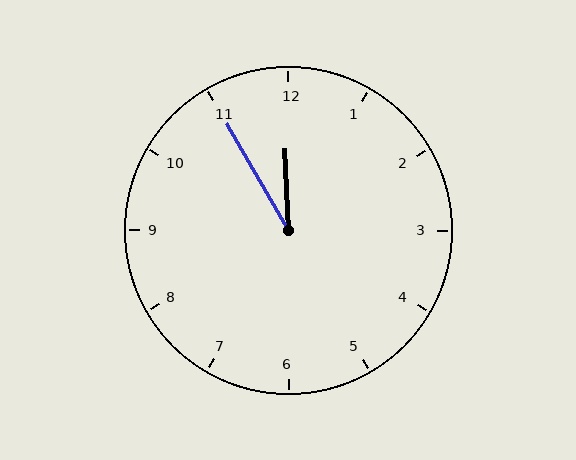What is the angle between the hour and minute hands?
Approximately 28 degrees.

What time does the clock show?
11:55.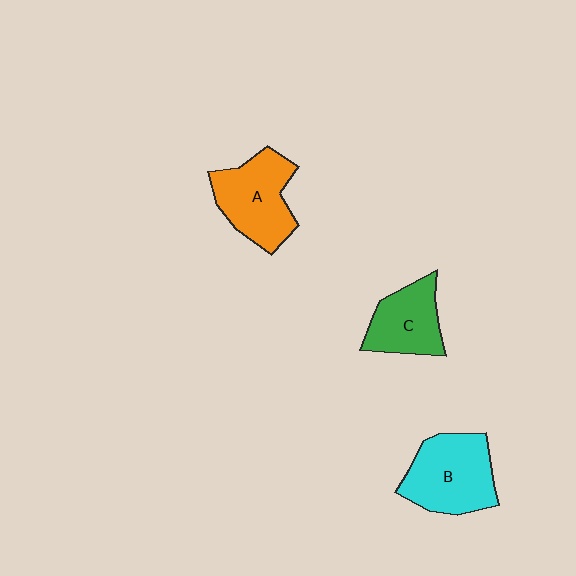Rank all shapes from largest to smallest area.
From largest to smallest: B (cyan), A (orange), C (green).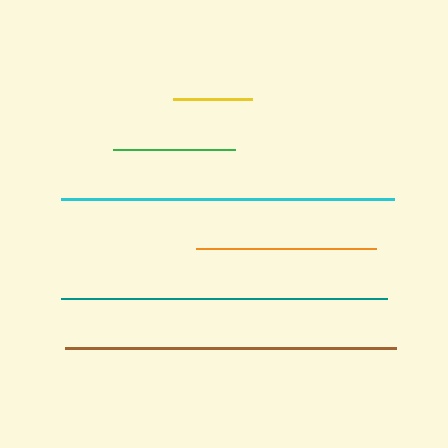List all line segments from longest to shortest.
From longest to shortest: cyan, brown, teal, orange, green, yellow.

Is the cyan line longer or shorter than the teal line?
The cyan line is longer than the teal line.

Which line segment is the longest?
The cyan line is the longest at approximately 332 pixels.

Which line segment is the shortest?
The yellow line is the shortest at approximately 79 pixels.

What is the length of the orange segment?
The orange segment is approximately 179 pixels long.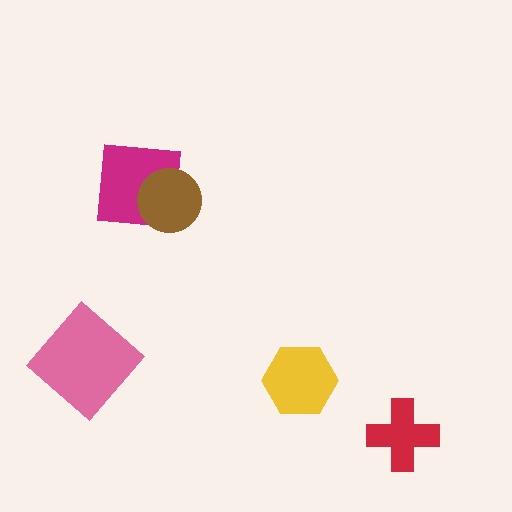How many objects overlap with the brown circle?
1 object overlaps with the brown circle.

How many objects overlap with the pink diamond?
0 objects overlap with the pink diamond.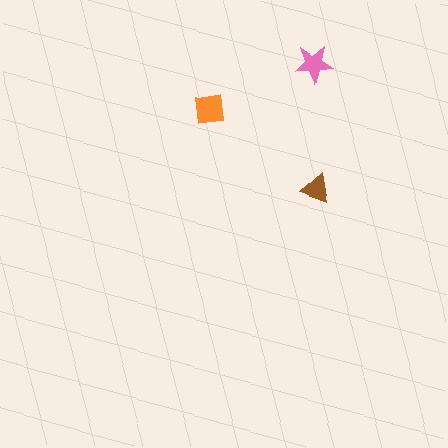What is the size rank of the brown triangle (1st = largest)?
3rd.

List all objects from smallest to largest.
The brown triangle, the pink star, the orange square.